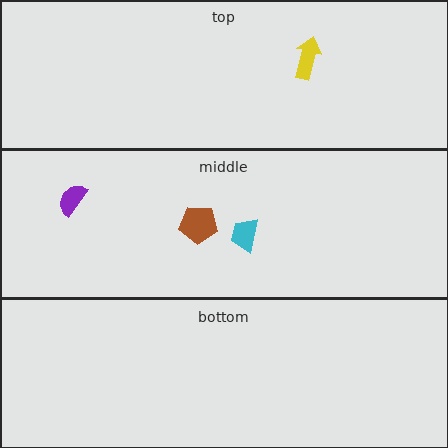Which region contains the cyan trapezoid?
The middle region.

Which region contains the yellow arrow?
The top region.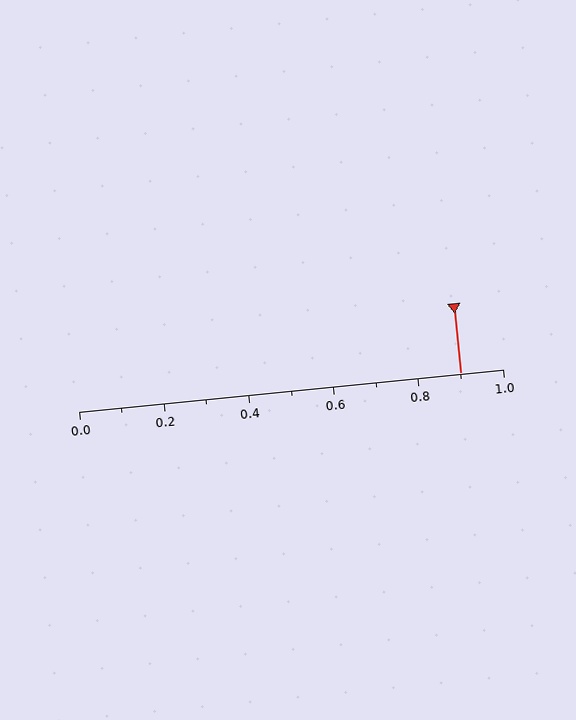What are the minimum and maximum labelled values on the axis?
The axis runs from 0.0 to 1.0.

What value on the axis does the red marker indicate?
The marker indicates approximately 0.9.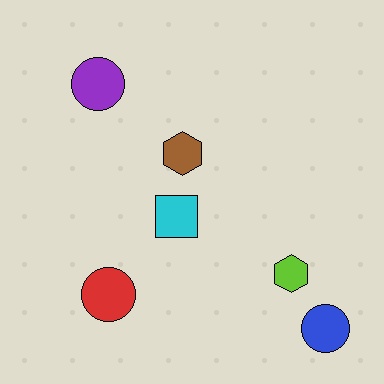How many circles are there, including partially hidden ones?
There are 3 circles.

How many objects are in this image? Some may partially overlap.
There are 6 objects.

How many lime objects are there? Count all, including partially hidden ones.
There is 1 lime object.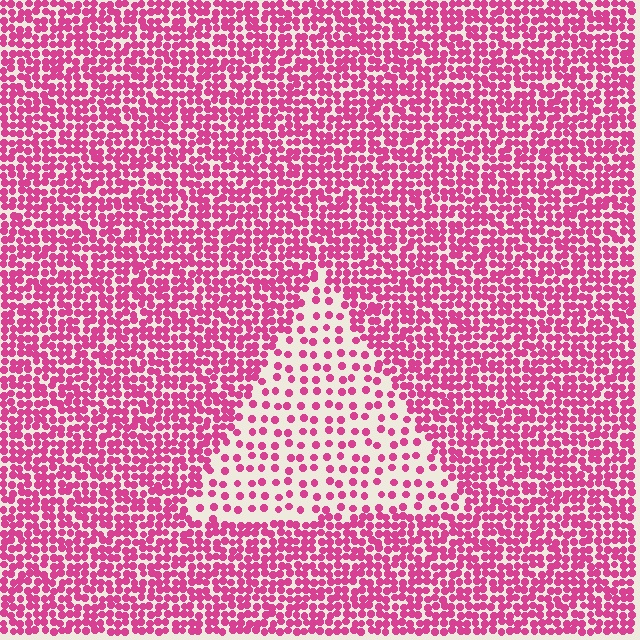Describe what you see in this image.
The image contains small magenta elements arranged at two different densities. A triangle-shaped region is visible where the elements are less densely packed than the surrounding area.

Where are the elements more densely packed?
The elements are more densely packed outside the triangle boundary.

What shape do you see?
I see a triangle.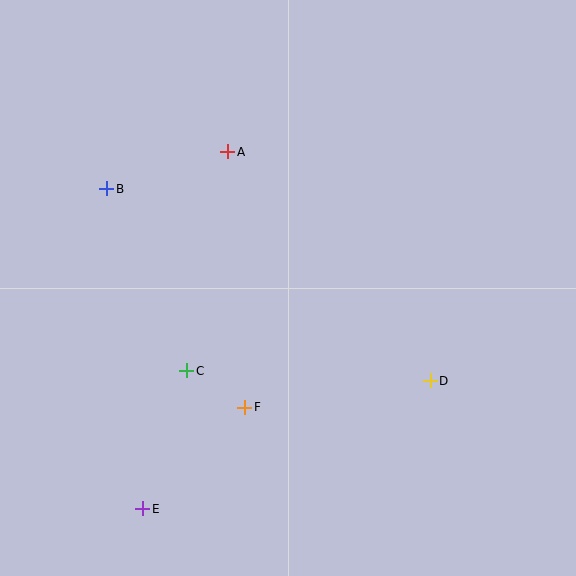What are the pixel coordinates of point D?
Point D is at (430, 381).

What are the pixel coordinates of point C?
Point C is at (187, 371).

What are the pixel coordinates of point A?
Point A is at (228, 152).